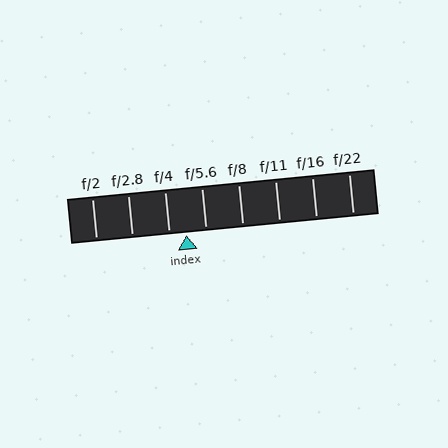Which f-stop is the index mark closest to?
The index mark is closest to f/4.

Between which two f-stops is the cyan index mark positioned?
The index mark is between f/4 and f/5.6.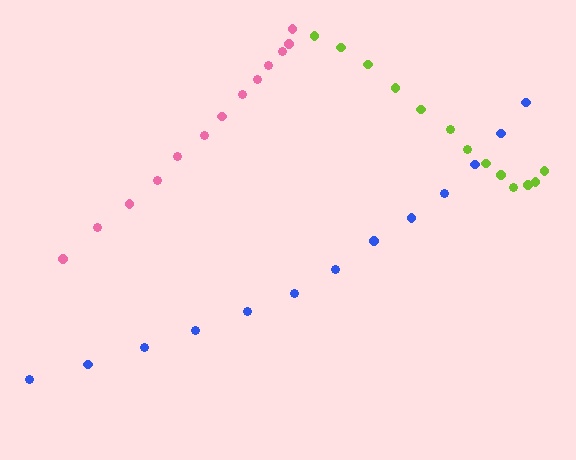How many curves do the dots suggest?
There are 3 distinct paths.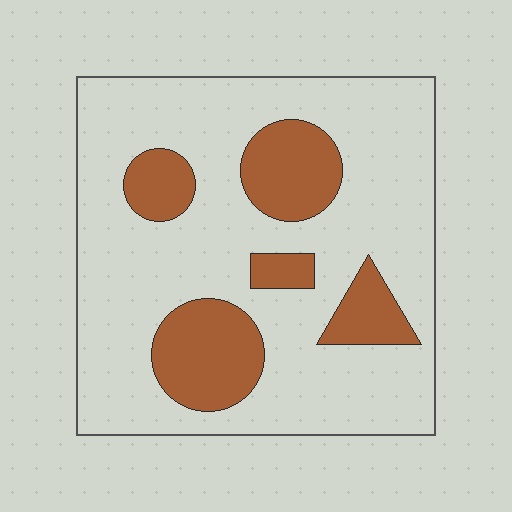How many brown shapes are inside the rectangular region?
5.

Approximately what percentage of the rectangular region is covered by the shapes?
Approximately 25%.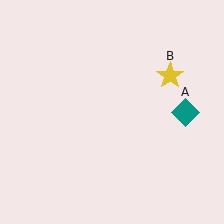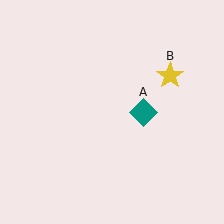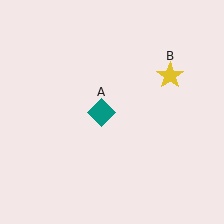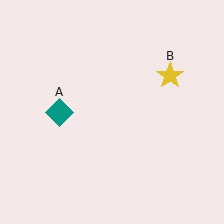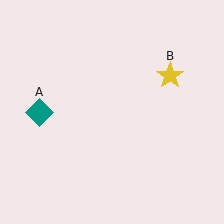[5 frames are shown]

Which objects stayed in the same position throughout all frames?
Yellow star (object B) remained stationary.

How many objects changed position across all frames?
1 object changed position: teal diamond (object A).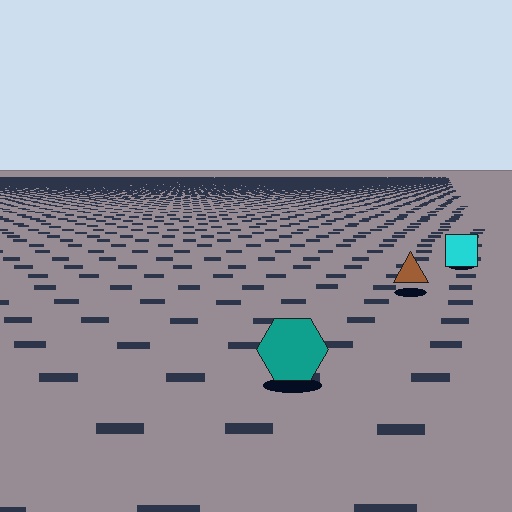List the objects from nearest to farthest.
From nearest to farthest: the teal hexagon, the brown triangle, the cyan square.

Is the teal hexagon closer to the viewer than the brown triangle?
Yes. The teal hexagon is closer — you can tell from the texture gradient: the ground texture is coarser near it.